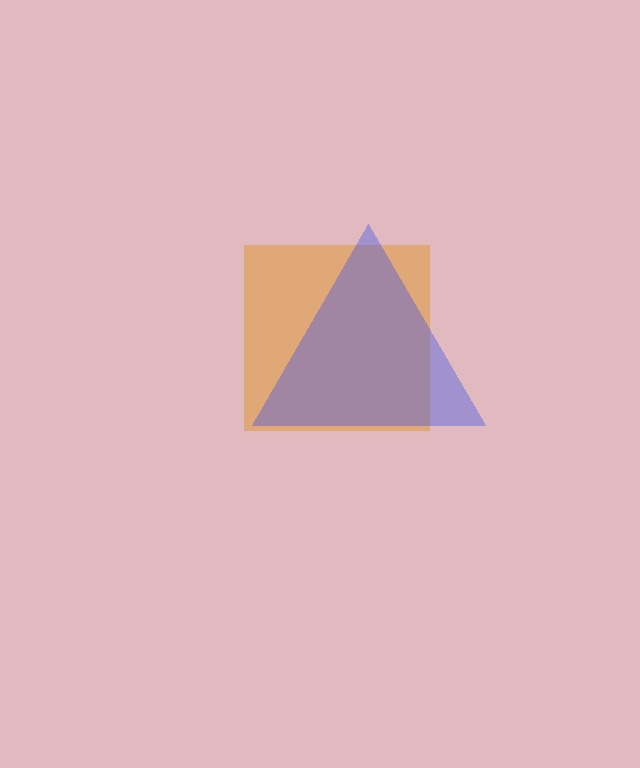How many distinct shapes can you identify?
There are 2 distinct shapes: an orange square, a blue triangle.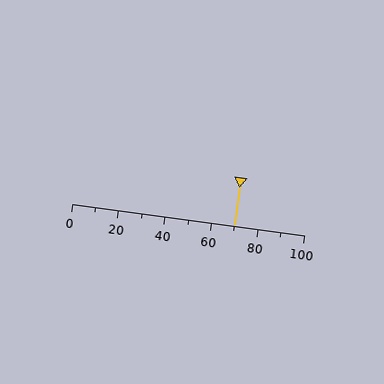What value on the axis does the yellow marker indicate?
The marker indicates approximately 70.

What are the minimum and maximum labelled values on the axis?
The axis runs from 0 to 100.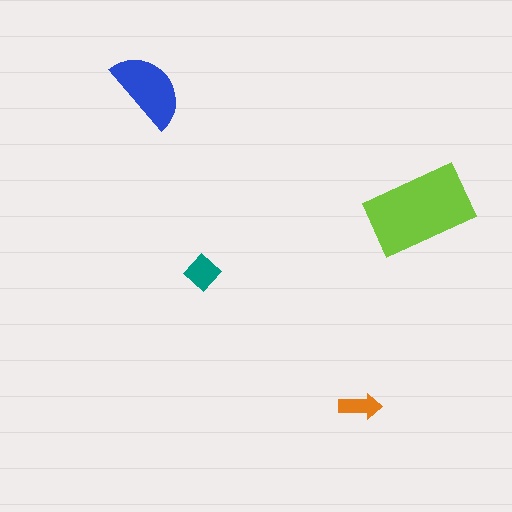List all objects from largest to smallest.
The lime rectangle, the blue semicircle, the teal diamond, the orange arrow.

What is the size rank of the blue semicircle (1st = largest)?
2nd.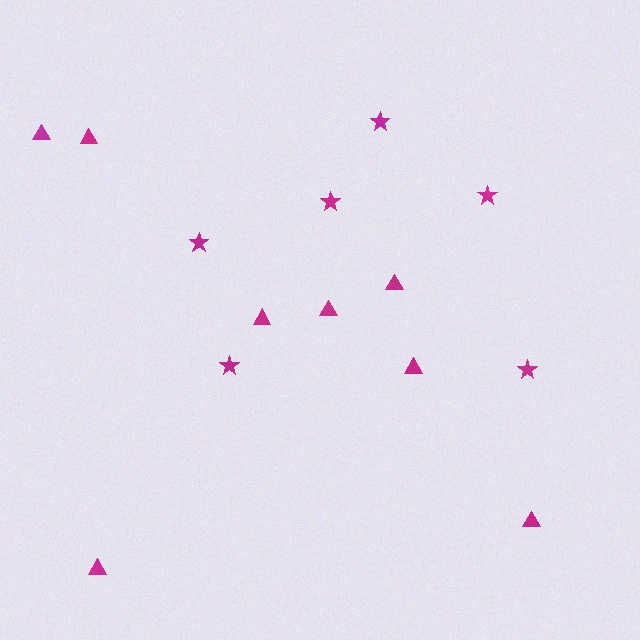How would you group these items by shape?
There are 2 groups: one group of stars (6) and one group of triangles (8).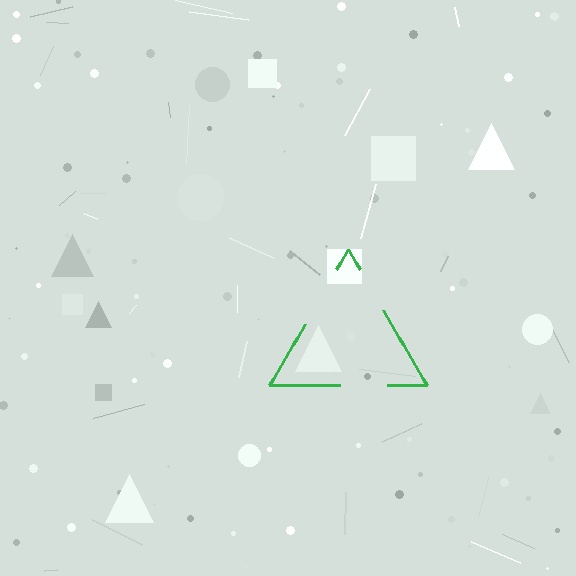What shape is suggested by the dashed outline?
The dashed outline suggests a triangle.